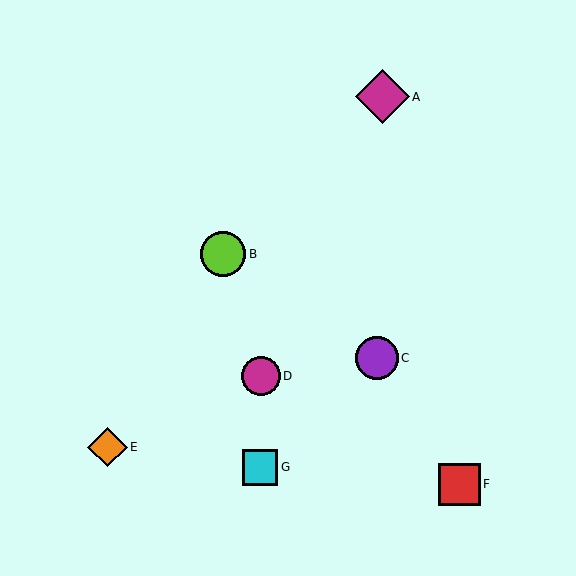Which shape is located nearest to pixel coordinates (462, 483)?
The red square (labeled F) at (459, 484) is nearest to that location.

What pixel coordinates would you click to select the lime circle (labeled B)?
Click at (223, 254) to select the lime circle B.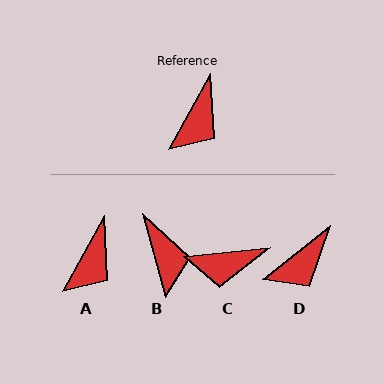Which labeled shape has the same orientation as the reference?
A.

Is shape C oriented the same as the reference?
No, it is off by about 55 degrees.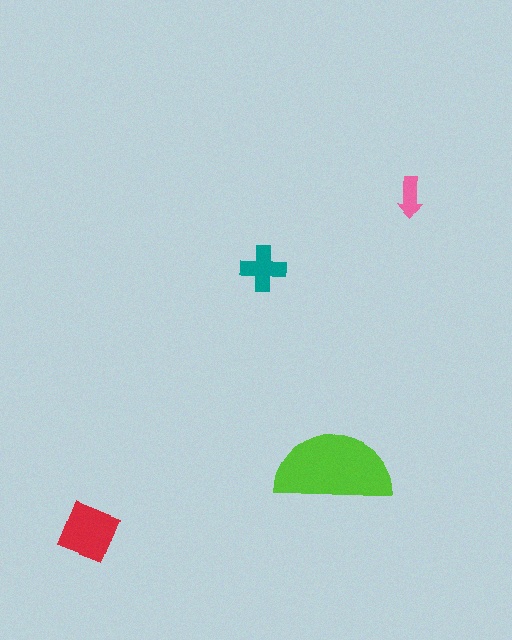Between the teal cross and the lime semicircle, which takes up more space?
The lime semicircle.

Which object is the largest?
The lime semicircle.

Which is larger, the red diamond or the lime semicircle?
The lime semicircle.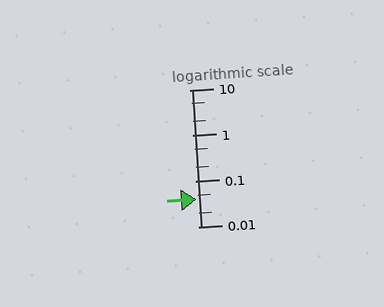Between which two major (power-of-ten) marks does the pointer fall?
The pointer is between 0.01 and 0.1.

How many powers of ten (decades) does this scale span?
The scale spans 3 decades, from 0.01 to 10.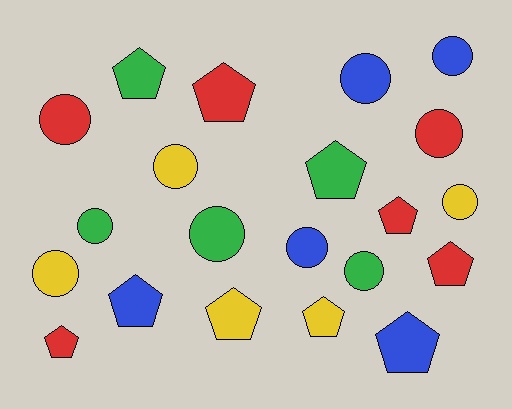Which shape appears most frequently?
Circle, with 11 objects.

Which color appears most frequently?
Red, with 6 objects.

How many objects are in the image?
There are 21 objects.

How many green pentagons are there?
There are 2 green pentagons.